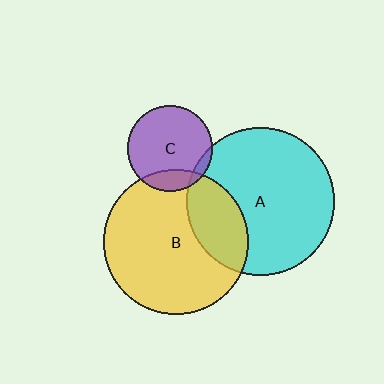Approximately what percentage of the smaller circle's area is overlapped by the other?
Approximately 25%.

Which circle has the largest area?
Circle A (cyan).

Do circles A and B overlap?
Yes.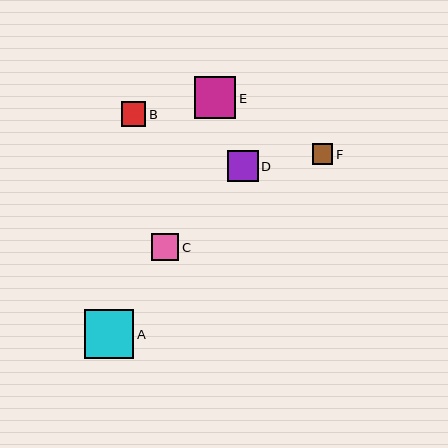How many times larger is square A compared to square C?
Square A is approximately 1.8 times the size of square C.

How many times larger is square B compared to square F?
Square B is approximately 1.2 times the size of square F.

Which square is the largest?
Square A is the largest with a size of approximately 49 pixels.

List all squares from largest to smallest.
From largest to smallest: A, E, D, C, B, F.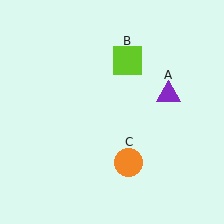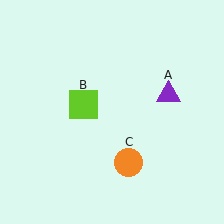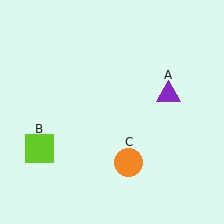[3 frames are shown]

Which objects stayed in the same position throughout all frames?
Purple triangle (object A) and orange circle (object C) remained stationary.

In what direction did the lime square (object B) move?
The lime square (object B) moved down and to the left.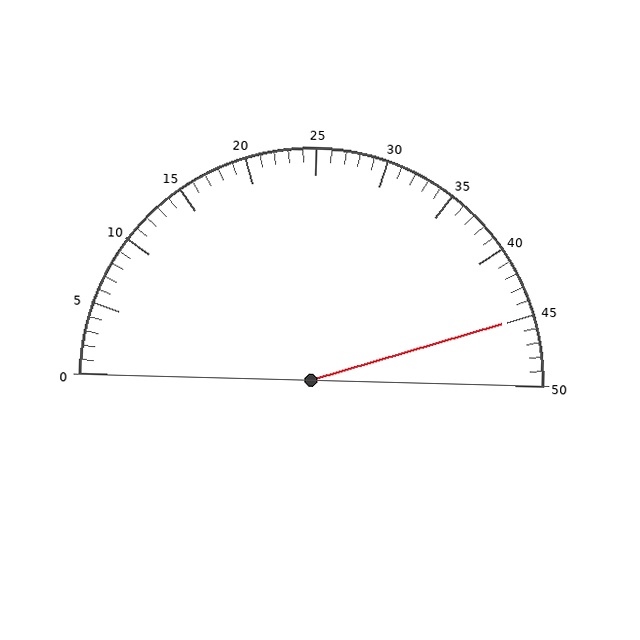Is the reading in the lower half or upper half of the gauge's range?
The reading is in the upper half of the range (0 to 50).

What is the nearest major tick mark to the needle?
The nearest major tick mark is 45.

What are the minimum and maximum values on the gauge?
The gauge ranges from 0 to 50.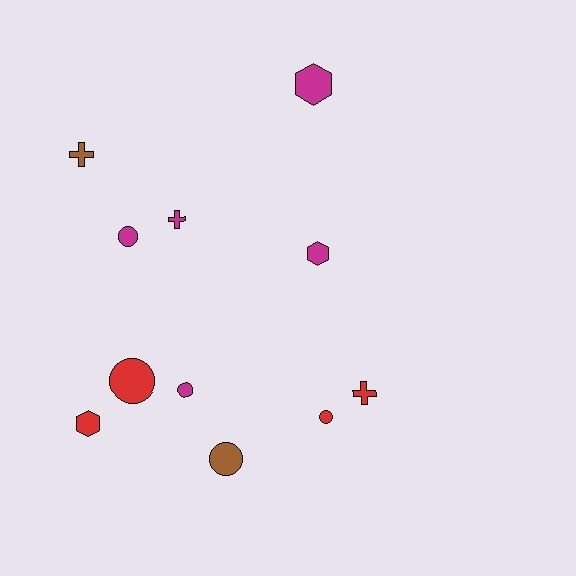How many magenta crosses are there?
There is 1 magenta cross.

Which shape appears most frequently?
Circle, with 5 objects.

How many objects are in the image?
There are 11 objects.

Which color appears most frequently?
Magenta, with 5 objects.